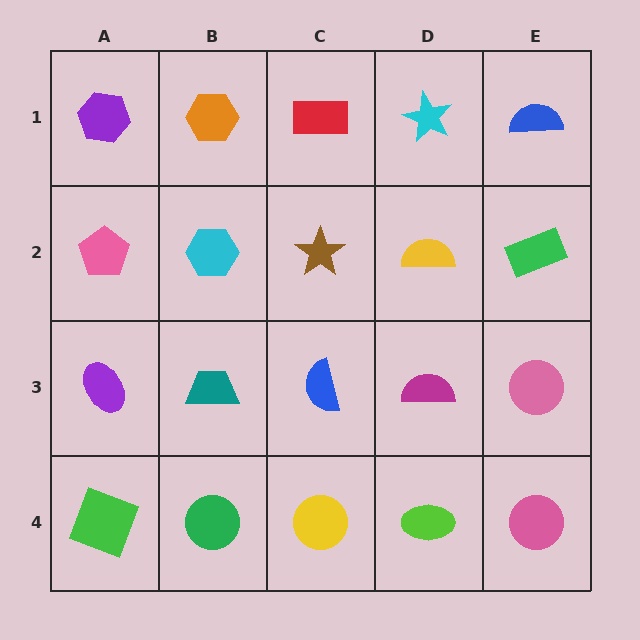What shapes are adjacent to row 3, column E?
A green rectangle (row 2, column E), a pink circle (row 4, column E), a magenta semicircle (row 3, column D).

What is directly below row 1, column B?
A cyan hexagon.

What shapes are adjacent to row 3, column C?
A brown star (row 2, column C), a yellow circle (row 4, column C), a teal trapezoid (row 3, column B), a magenta semicircle (row 3, column D).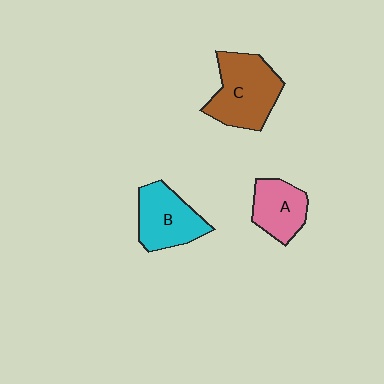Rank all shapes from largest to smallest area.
From largest to smallest: C (brown), B (cyan), A (pink).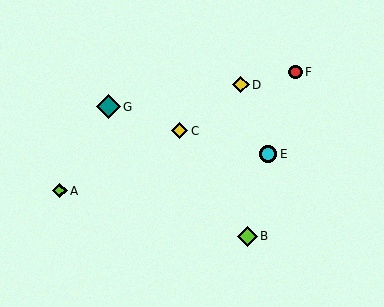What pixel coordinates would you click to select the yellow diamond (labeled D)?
Click at (241, 85) to select the yellow diamond D.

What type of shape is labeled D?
Shape D is a yellow diamond.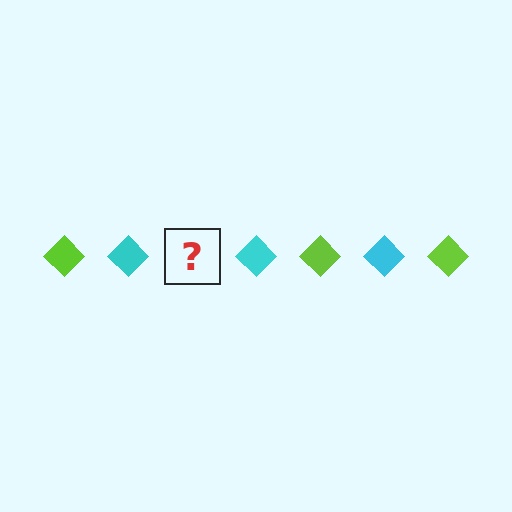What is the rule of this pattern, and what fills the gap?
The rule is that the pattern cycles through lime, cyan diamonds. The gap should be filled with a lime diamond.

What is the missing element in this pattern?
The missing element is a lime diamond.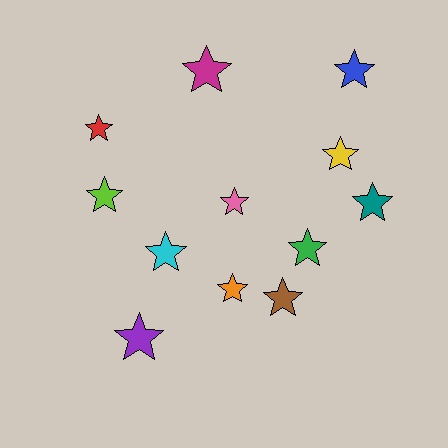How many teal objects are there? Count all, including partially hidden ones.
There is 1 teal object.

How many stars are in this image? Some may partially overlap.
There are 12 stars.